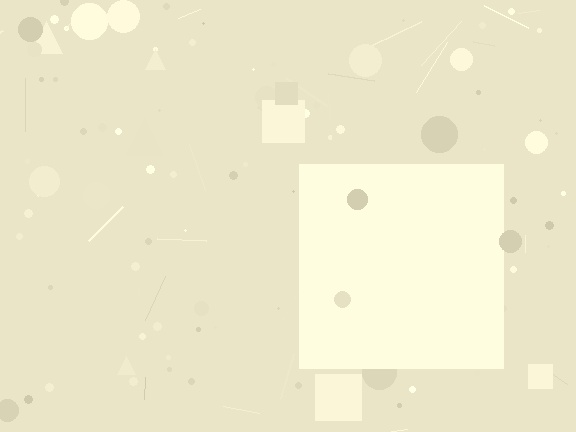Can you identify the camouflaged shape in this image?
The camouflaged shape is a square.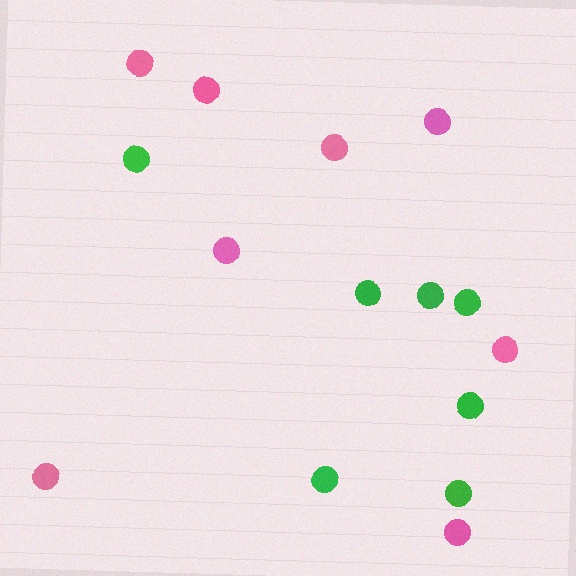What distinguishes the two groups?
There are 2 groups: one group of pink circles (8) and one group of green circles (7).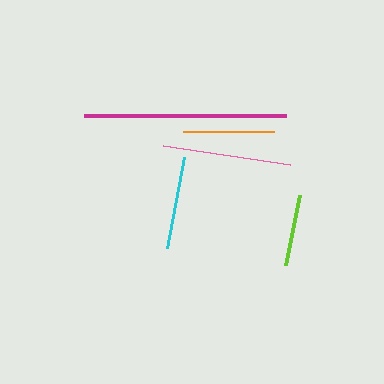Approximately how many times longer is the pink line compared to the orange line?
The pink line is approximately 1.4 times the length of the orange line.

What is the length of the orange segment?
The orange segment is approximately 91 pixels long.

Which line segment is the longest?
The magenta line is the longest at approximately 202 pixels.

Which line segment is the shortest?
The lime line is the shortest at approximately 72 pixels.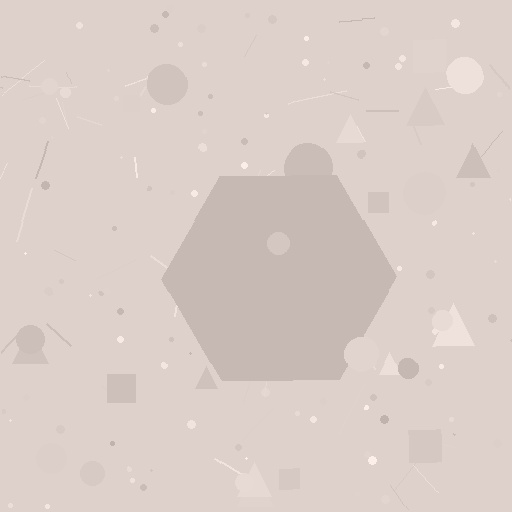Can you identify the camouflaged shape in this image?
The camouflaged shape is a hexagon.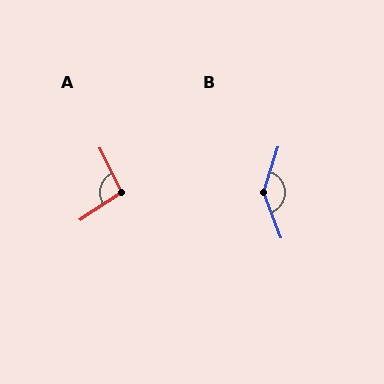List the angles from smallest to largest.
A (98°), B (141°).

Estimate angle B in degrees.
Approximately 141 degrees.